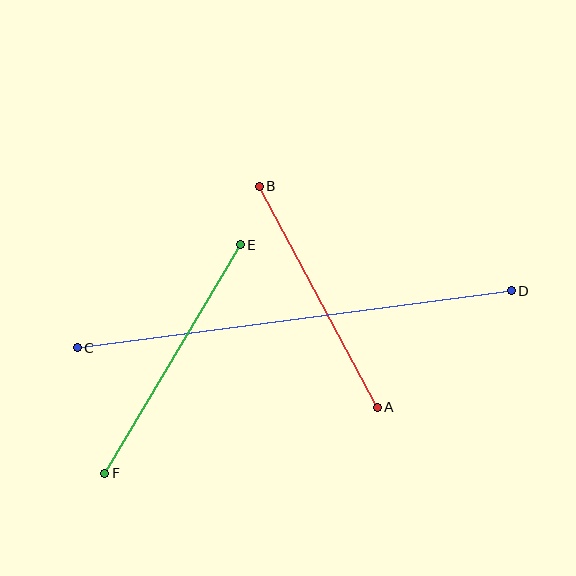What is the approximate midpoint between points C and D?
The midpoint is at approximately (294, 319) pixels.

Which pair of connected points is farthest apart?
Points C and D are farthest apart.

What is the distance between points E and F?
The distance is approximately 266 pixels.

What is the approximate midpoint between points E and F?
The midpoint is at approximately (173, 359) pixels.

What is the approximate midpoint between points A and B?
The midpoint is at approximately (318, 297) pixels.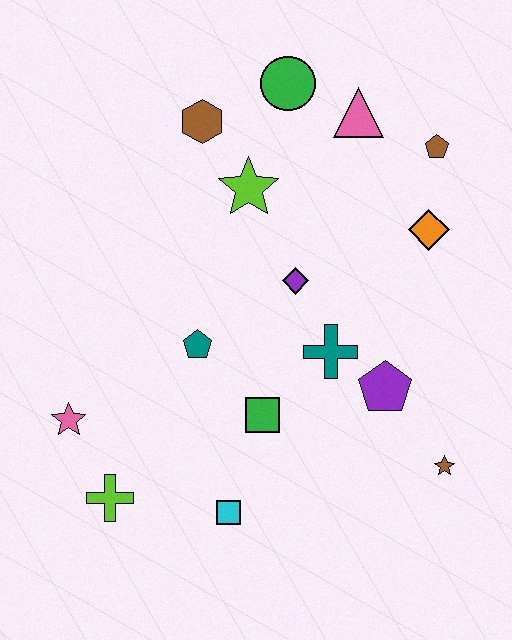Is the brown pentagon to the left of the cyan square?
No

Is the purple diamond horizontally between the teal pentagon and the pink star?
No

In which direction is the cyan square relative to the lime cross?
The cyan square is to the right of the lime cross.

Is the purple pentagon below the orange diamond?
Yes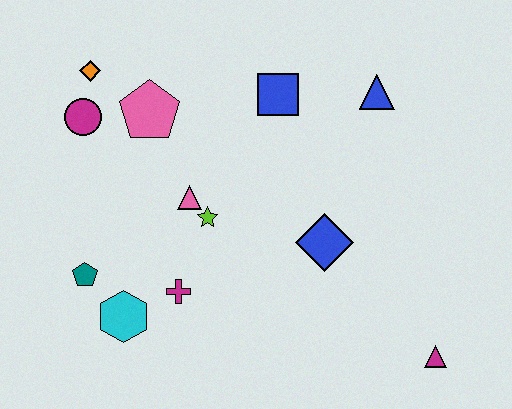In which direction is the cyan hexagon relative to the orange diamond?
The cyan hexagon is below the orange diamond.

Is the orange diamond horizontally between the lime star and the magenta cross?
No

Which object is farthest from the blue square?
The magenta triangle is farthest from the blue square.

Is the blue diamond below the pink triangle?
Yes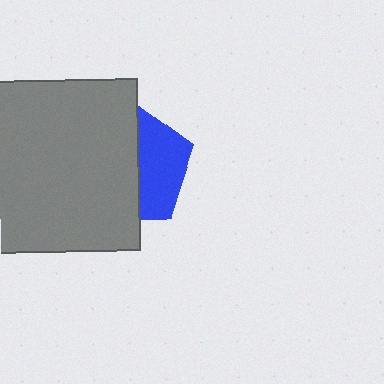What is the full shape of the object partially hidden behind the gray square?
The partially hidden object is a blue pentagon.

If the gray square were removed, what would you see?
You would see the complete blue pentagon.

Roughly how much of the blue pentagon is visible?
A small part of it is visible (roughly 41%).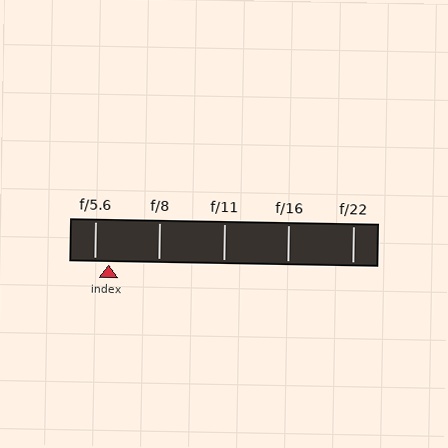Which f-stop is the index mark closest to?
The index mark is closest to f/5.6.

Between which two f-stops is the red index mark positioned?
The index mark is between f/5.6 and f/8.